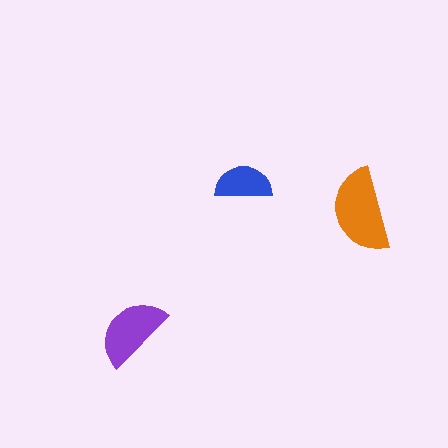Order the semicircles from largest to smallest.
the orange one, the purple one, the blue one.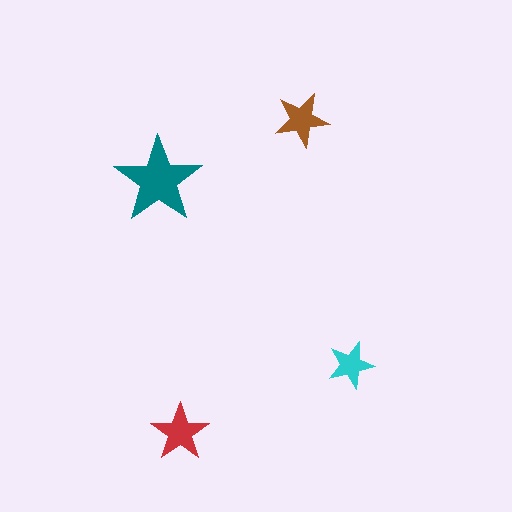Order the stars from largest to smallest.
the teal one, the red one, the brown one, the cyan one.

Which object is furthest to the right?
The cyan star is rightmost.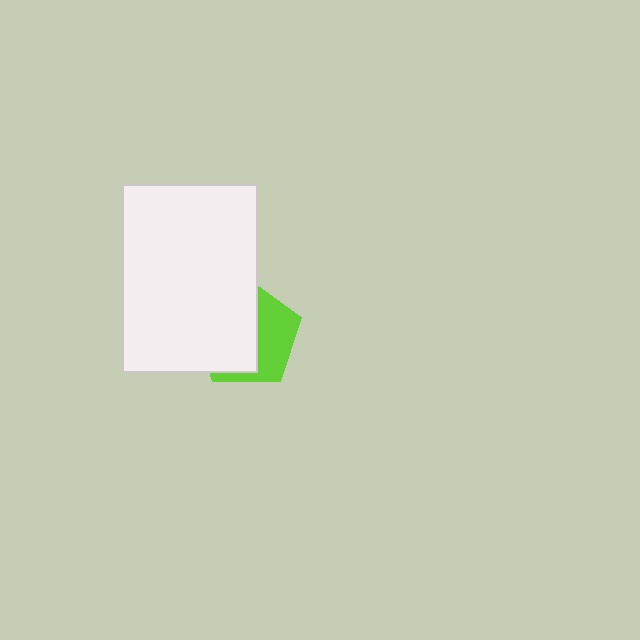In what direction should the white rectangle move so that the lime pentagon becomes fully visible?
The white rectangle should move left. That is the shortest direction to clear the overlap and leave the lime pentagon fully visible.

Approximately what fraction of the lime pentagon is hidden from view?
Roughly 59% of the lime pentagon is hidden behind the white rectangle.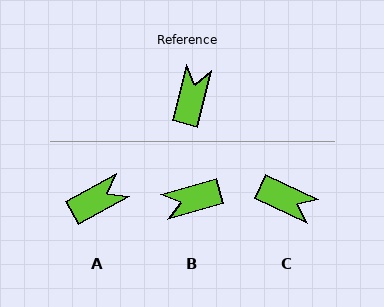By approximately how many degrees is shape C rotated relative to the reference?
Approximately 101 degrees clockwise.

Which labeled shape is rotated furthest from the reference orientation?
B, about 120 degrees away.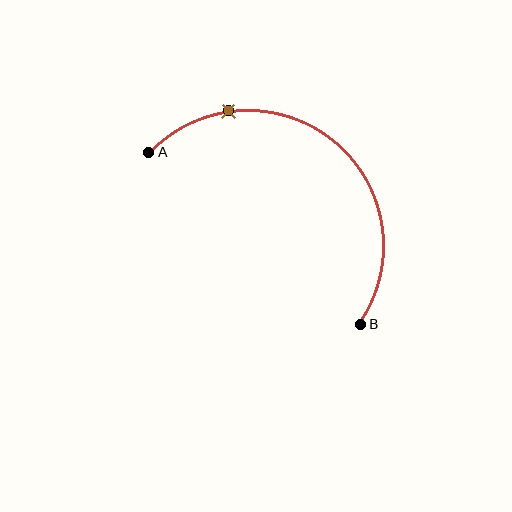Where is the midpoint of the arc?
The arc midpoint is the point on the curve farthest from the straight line joining A and B. It sits above and to the right of that line.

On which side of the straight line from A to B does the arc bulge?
The arc bulges above and to the right of the straight line connecting A and B.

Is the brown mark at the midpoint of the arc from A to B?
No. The brown mark lies on the arc but is closer to endpoint A. The arc midpoint would be at the point on the curve equidistant along the arc from both A and B.